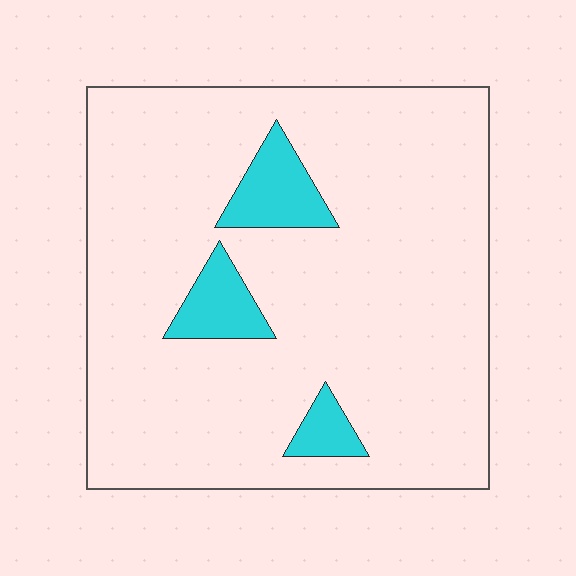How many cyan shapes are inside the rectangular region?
3.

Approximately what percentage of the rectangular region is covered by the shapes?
Approximately 10%.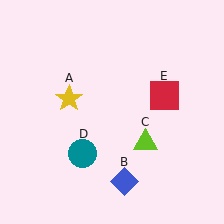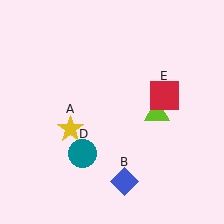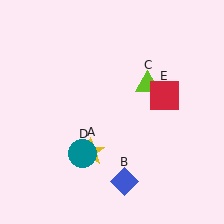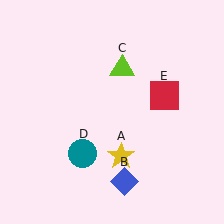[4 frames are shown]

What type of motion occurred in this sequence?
The yellow star (object A), lime triangle (object C) rotated counterclockwise around the center of the scene.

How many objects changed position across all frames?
2 objects changed position: yellow star (object A), lime triangle (object C).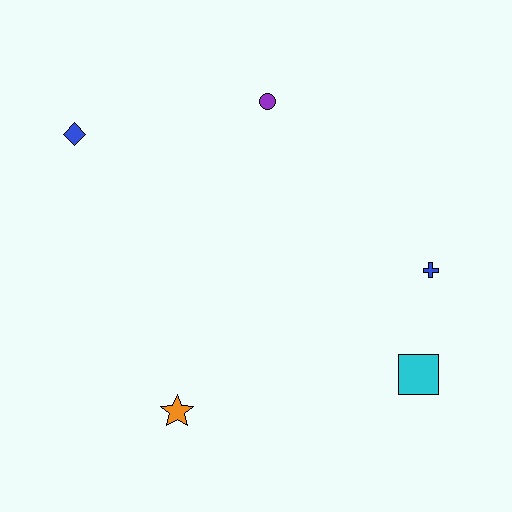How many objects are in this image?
There are 5 objects.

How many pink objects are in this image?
There are no pink objects.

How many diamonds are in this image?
There is 1 diamond.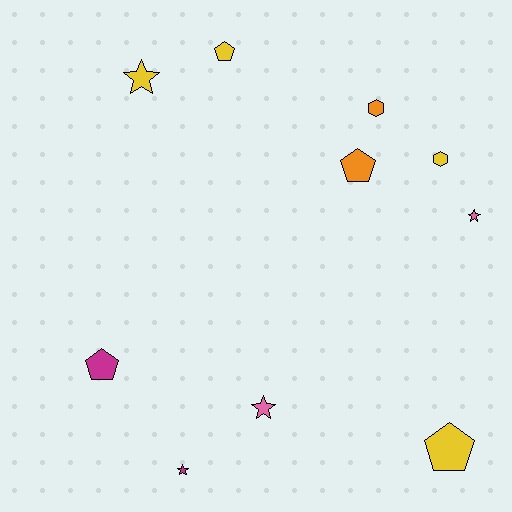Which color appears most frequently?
Yellow, with 4 objects.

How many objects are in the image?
There are 10 objects.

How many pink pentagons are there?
There are no pink pentagons.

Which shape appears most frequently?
Star, with 4 objects.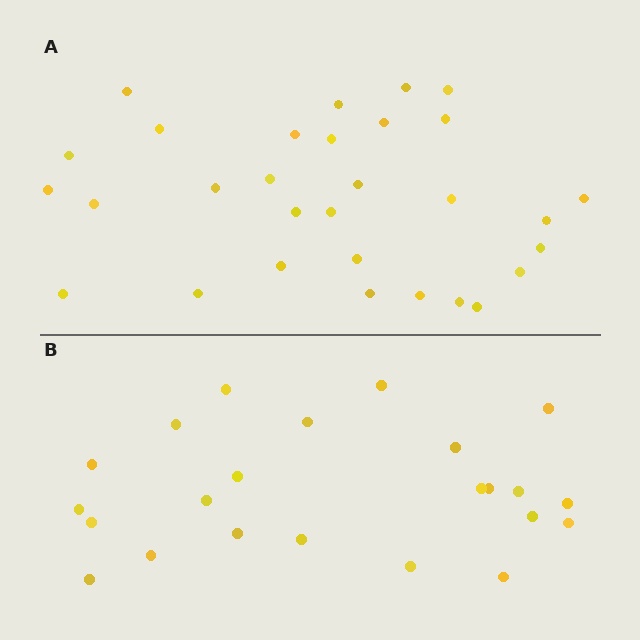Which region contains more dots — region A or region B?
Region A (the top region) has more dots.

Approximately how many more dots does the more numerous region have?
Region A has roughly 8 or so more dots than region B.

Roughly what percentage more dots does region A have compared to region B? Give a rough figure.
About 30% more.